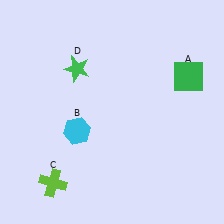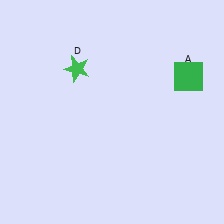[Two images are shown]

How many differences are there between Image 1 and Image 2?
There are 2 differences between the two images.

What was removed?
The cyan hexagon (B), the lime cross (C) were removed in Image 2.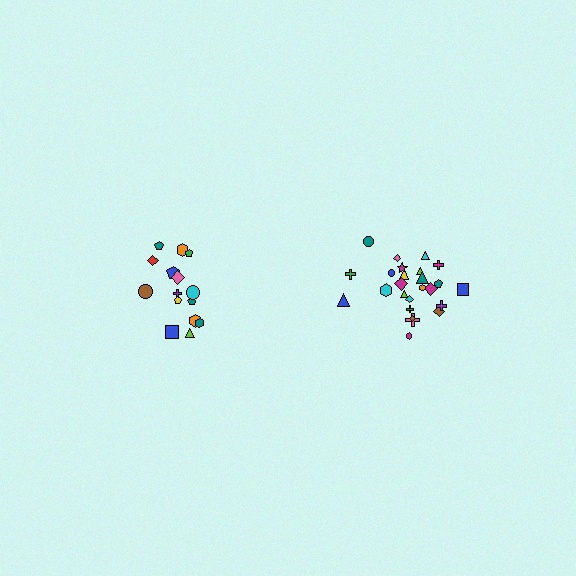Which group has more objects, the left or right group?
The right group.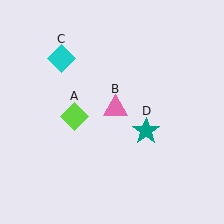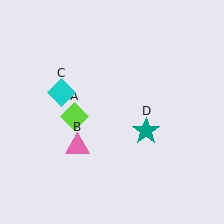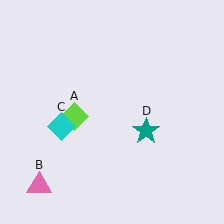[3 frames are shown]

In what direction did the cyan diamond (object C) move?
The cyan diamond (object C) moved down.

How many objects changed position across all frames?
2 objects changed position: pink triangle (object B), cyan diamond (object C).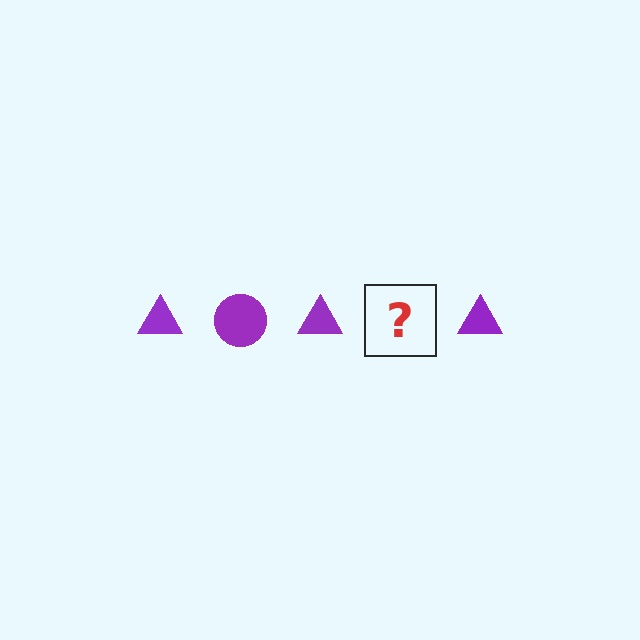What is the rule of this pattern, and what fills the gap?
The rule is that the pattern cycles through triangle, circle shapes in purple. The gap should be filled with a purple circle.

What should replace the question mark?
The question mark should be replaced with a purple circle.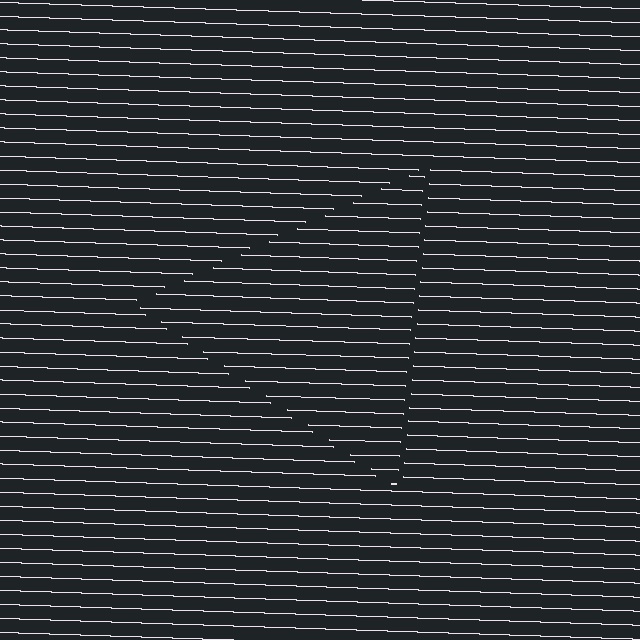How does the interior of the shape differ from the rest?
The interior of the shape contains the same grating, shifted by half a period — the contour is defined by the phase discontinuity where line-ends from the inner and outer gratings abut.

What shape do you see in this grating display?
An illusory triangle. The interior of the shape contains the same grating, shifted by half a period — the contour is defined by the phase discontinuity where line-ends from the inner and outer gratings abut.